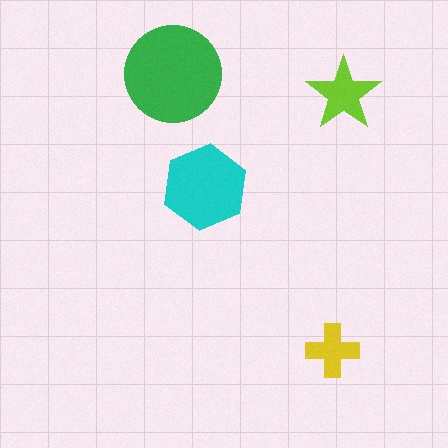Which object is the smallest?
The yellow cross.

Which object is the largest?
The green circle.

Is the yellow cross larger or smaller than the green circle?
Smaller.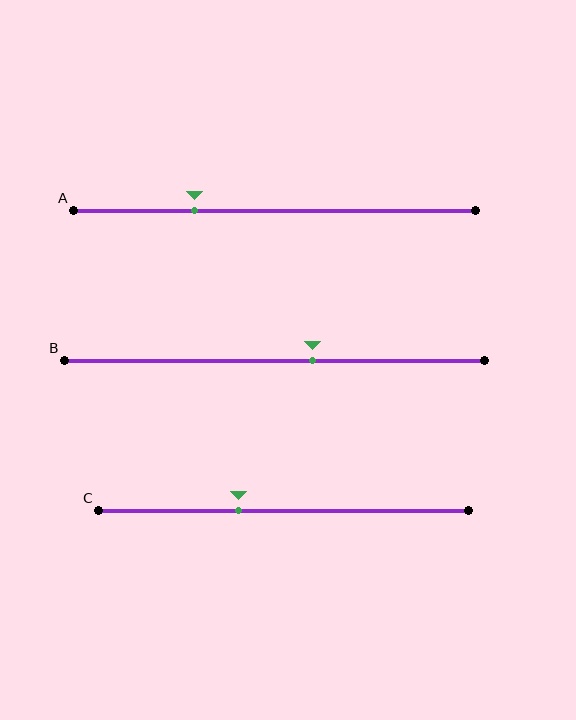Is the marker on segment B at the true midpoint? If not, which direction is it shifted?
No, the marker on segment B is shifted to the right by about 9% of the segment length.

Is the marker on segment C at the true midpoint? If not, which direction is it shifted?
No, the marker on segment C is shifted to the left by about 12% of the segment length.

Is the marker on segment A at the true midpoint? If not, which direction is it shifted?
No, the marker on segment A is shifted to the left by about 20% of the segment length.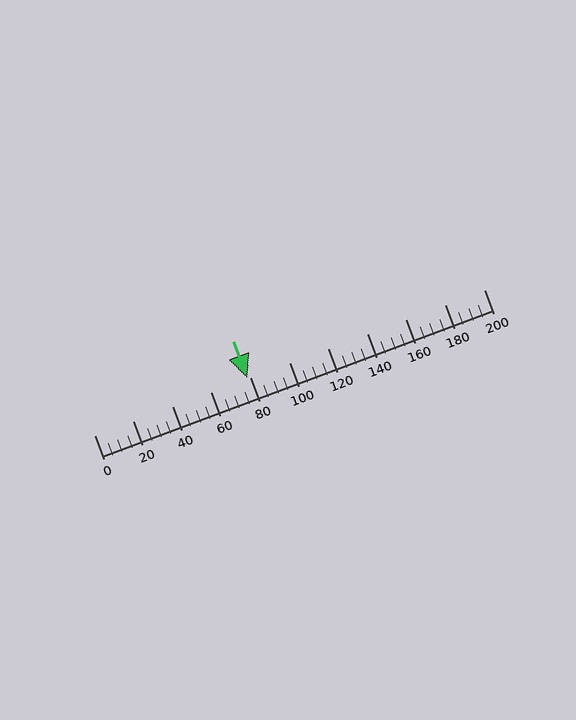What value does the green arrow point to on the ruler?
The green arrow points to approximately 79.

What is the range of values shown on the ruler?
The ruler shows values from 0 to 200.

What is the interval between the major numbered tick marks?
The major tick marks are spaced 20 units apart.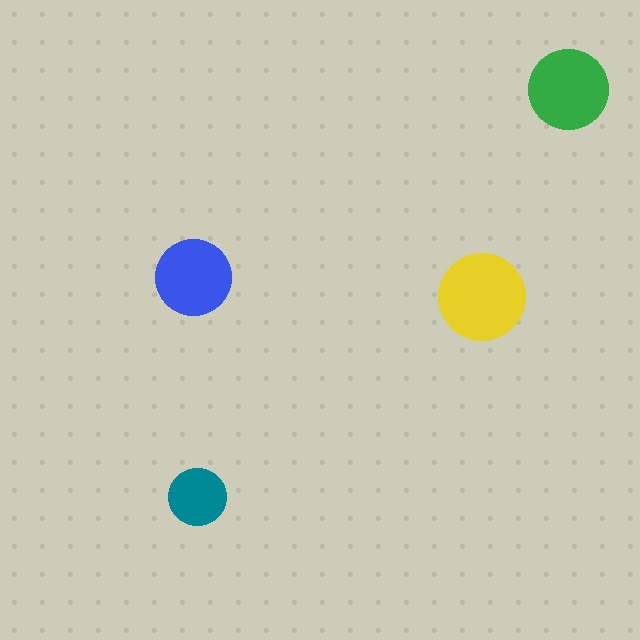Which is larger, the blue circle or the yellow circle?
The yellow one.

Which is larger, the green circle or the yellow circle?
The yellow one.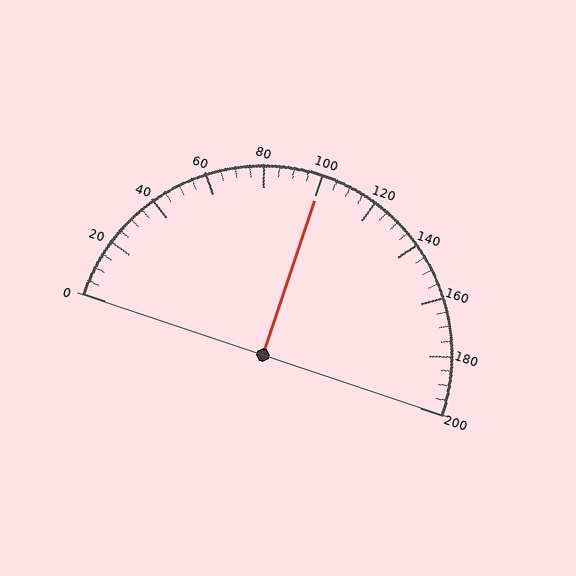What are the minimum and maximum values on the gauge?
The gauge ranges from 0 to 200.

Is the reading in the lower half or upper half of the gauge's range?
The reading is in the upper half of the range (0 to 200).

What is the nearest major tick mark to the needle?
The nearest major tick mark is 100.